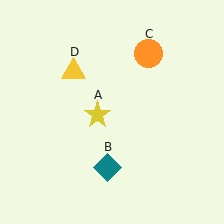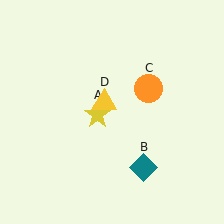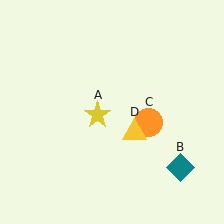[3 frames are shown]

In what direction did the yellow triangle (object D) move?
The yellow triangle (object D) moved down and to the right.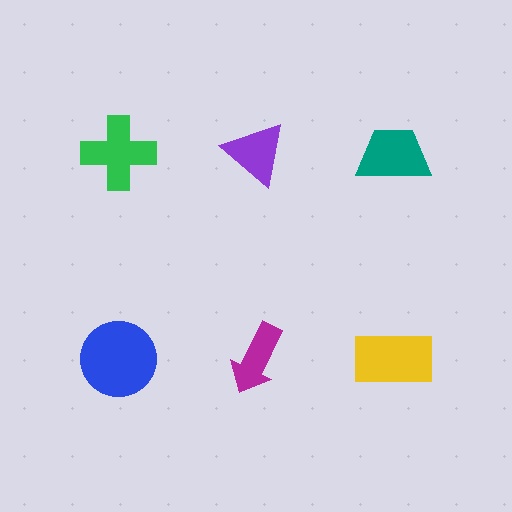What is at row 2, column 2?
A magenta arrow.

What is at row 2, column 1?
A blue circle.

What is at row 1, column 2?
A purple triangle.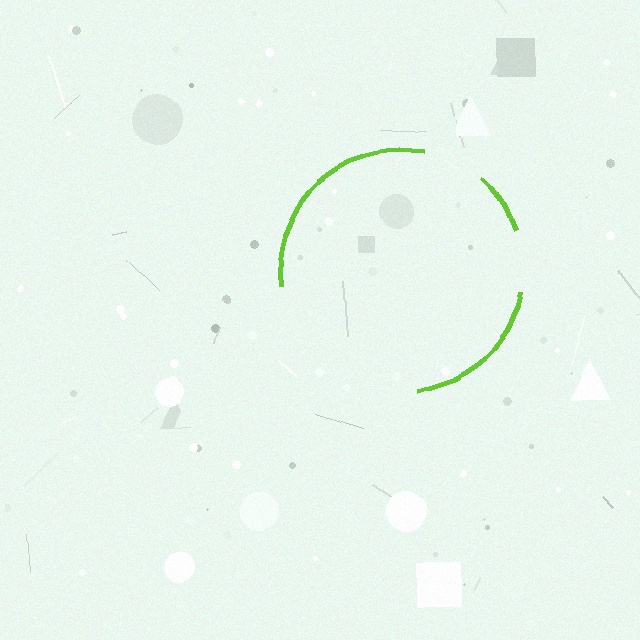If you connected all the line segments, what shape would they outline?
They would outline a circle.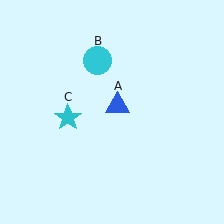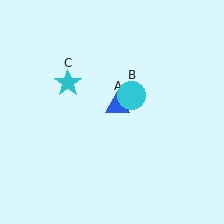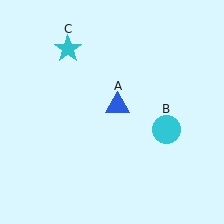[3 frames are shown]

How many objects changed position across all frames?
2 objects changed position: cyan circle (object B), cyan star (object C).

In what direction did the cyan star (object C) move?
The cyan star (object C) moved up.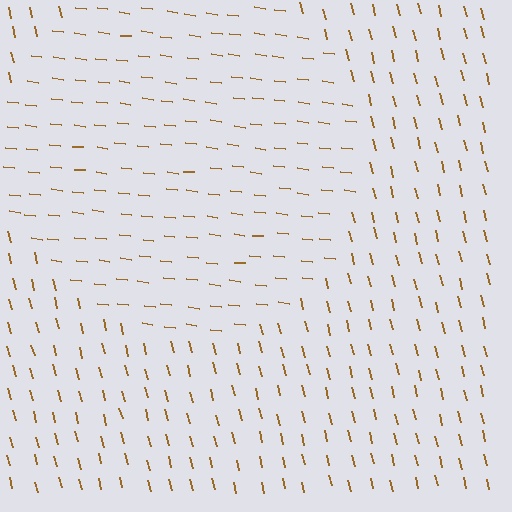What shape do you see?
I see a circle.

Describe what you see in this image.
The image is filled with small brown line segments. A circle region in the image has lines oriented differently from the surrounding lines, creating a visible texture boundary.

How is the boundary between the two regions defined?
The boundary is defined purely by a change in line orientation (approximately 69 degrees difference). All lines are the same color and thickness.